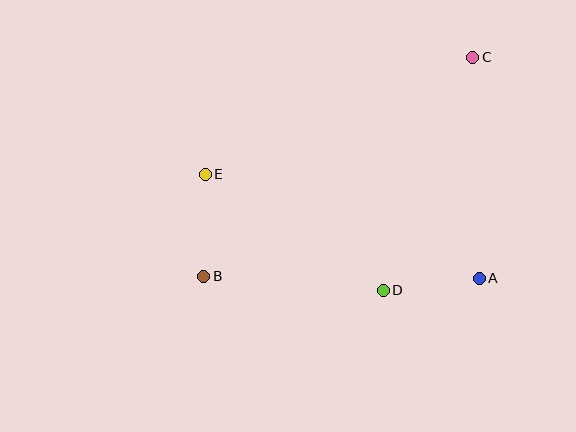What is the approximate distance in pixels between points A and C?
The distance between A and C is approximately 221 pixels.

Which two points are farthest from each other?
Points B and C are farthest from each other.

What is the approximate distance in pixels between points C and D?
The distance between C and D is approximately 249 pixels.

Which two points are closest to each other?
Points A and D are closest to each other.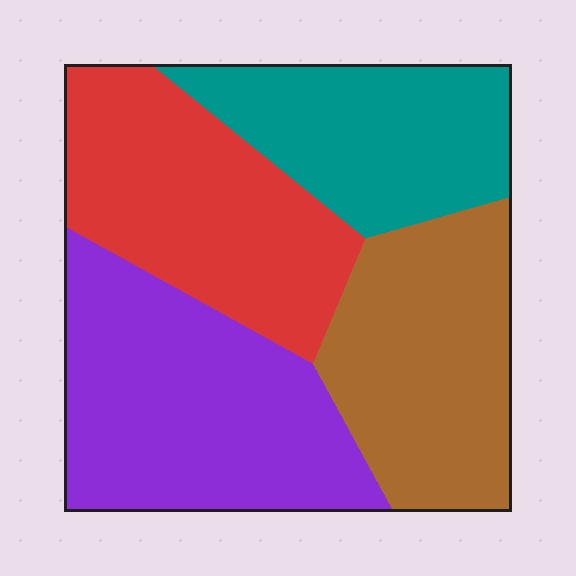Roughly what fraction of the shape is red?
Red covers about 25% of the shape.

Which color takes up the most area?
Purple, at roughly 30%.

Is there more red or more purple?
Purple.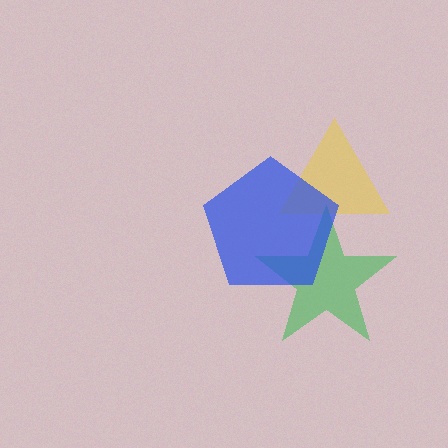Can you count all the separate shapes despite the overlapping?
Yes, there are 3 separate shapes.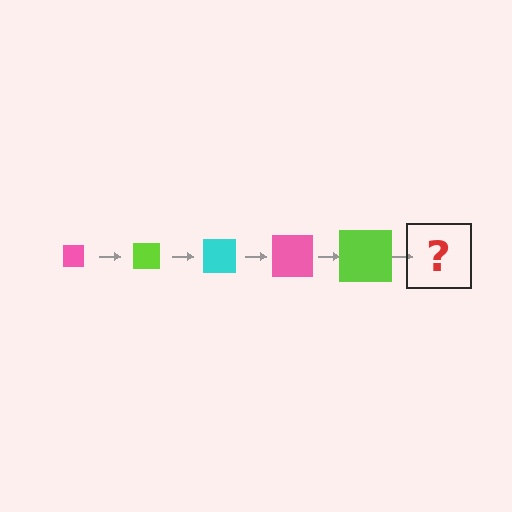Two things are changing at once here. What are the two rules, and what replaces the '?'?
The two rules are that the square grows larger each step and the color cycles through pink, lime, and cyan. The '?' should be a cyan square, larger than the previous one.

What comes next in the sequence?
The next element should be a cyan square, larger than the previous one.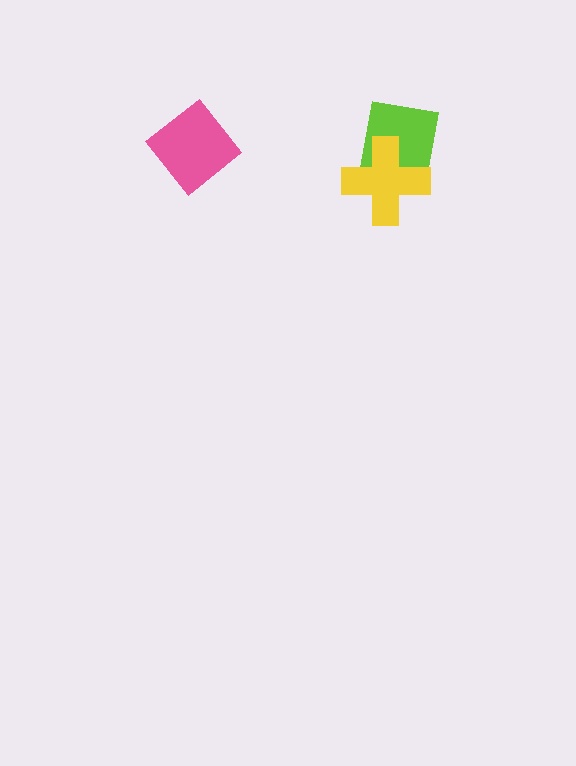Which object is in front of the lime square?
The yellow cross is in front of the lime square.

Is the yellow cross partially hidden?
No, no other shape covers it.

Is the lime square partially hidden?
Yes, it is partially covered by another shape.